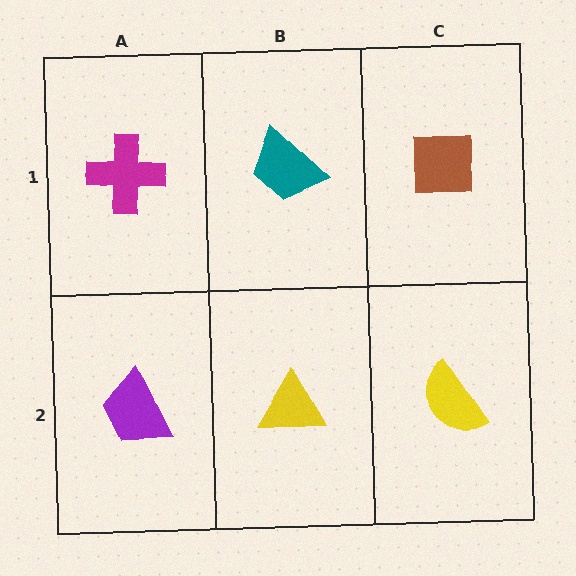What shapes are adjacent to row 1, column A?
A purple trapezoid (row 2, column A), a teal trapezoid (row 1, column B).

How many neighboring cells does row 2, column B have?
3.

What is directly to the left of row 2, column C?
A yellow triangle.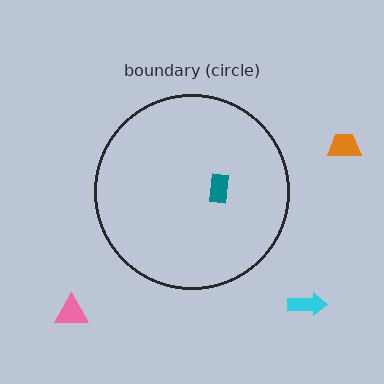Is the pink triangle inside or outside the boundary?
Outside.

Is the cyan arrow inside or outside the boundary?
Outside.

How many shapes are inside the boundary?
1 inside, 3 outside.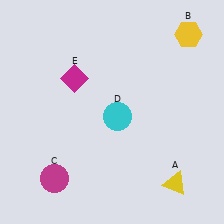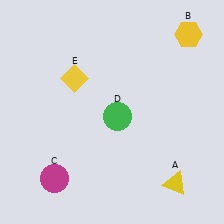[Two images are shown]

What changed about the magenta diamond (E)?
In Image 1, E is magenta. In Image 2, it changed to yellow.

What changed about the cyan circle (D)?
In Image 1, D is cyan. In Image 2, it changed to green.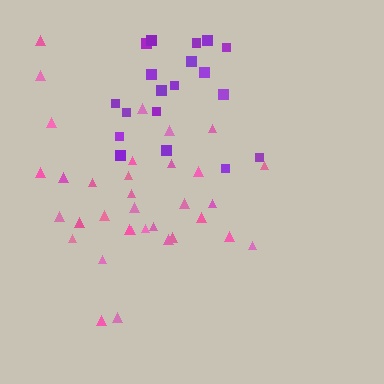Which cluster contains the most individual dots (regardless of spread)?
Pink (34).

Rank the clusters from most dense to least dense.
purple, pink.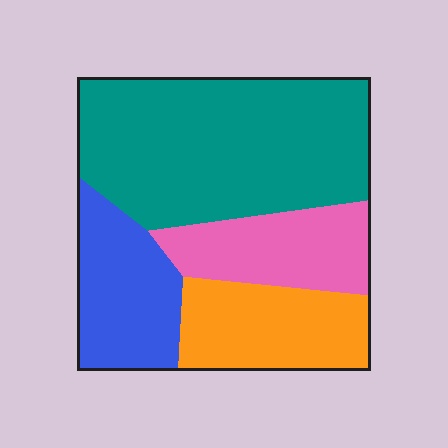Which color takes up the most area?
Teal, at roughly 45%.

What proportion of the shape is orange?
Orange covers 19% of the shape.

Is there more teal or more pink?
Teal.